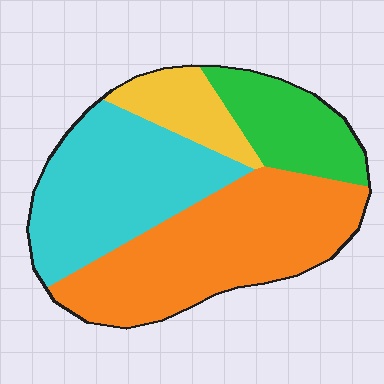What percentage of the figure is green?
Green covers 16% of the figure.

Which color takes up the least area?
Yellow, at roughly 10%.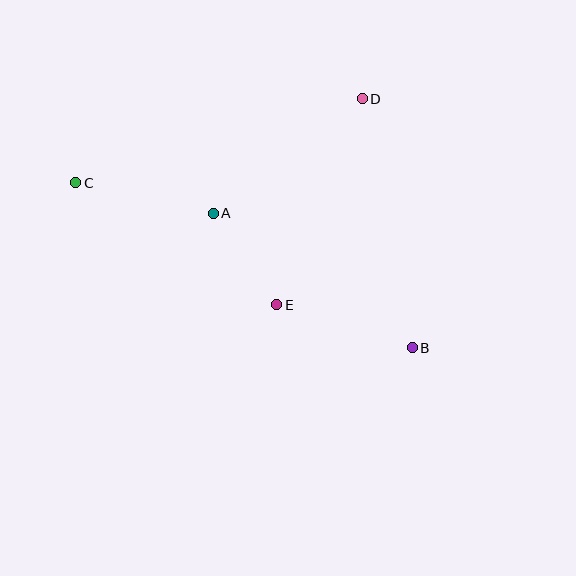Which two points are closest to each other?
Points A and E are closest to each other.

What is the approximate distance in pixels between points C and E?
The distance between C and E is approximately 235 pixels.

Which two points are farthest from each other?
Points B and C are farthest from each other.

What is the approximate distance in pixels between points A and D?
The distance between A and D is approximately 188 pixels.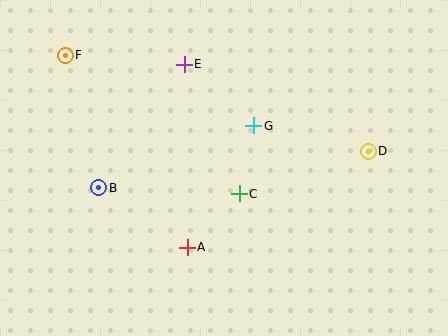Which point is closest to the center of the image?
Point C at (239, 194) is closest to the center.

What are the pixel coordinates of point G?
Point G is at (254, 126).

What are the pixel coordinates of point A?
Point A is at (187, 247).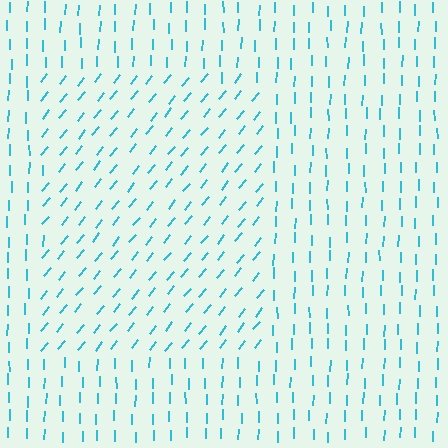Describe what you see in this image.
The image is filled with small cyan line segments. A rectangle region in the image has lines oriented differently from the surrounding lines, creating a visible texture boundary.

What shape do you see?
I see a rectangle.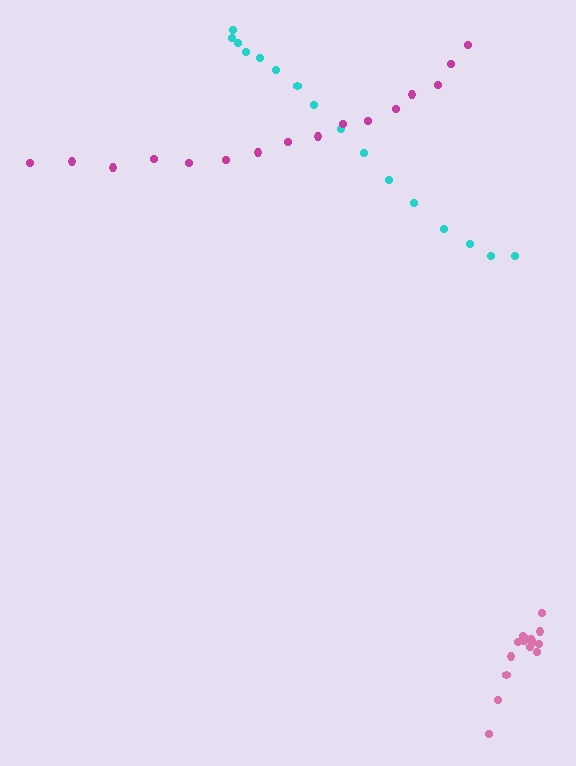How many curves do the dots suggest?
There are 3 distinct paths.